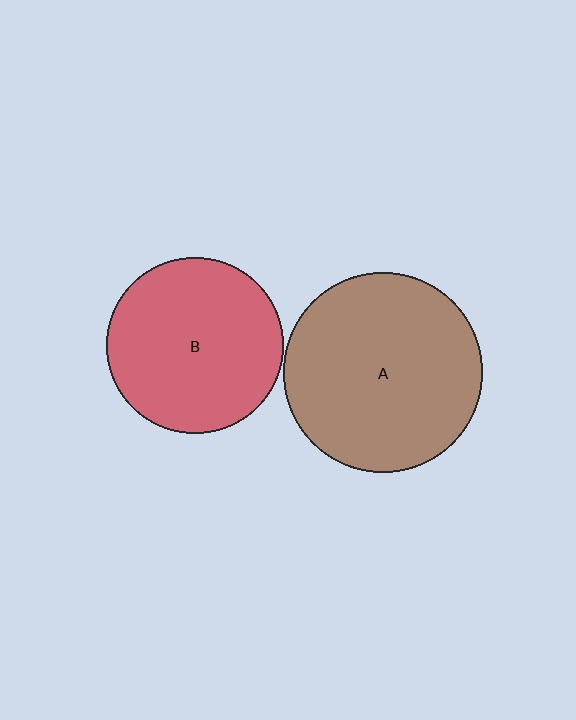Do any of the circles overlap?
No, none of the circles overlap.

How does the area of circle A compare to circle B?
Approximately 1.3 times.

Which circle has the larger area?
Circle A (brown).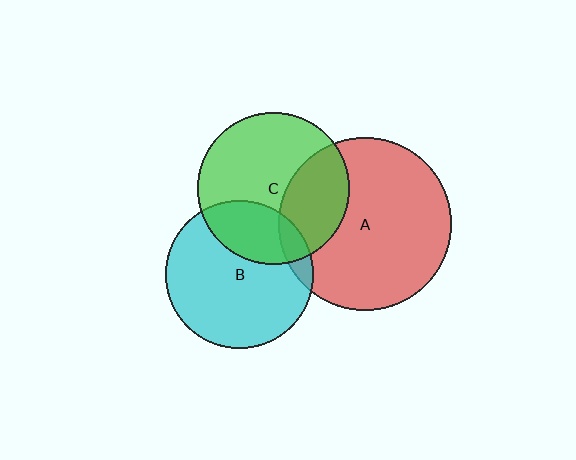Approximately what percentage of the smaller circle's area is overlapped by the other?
Approximately 30%.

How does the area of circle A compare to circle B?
Approximately 1.4 times.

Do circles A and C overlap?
Yes.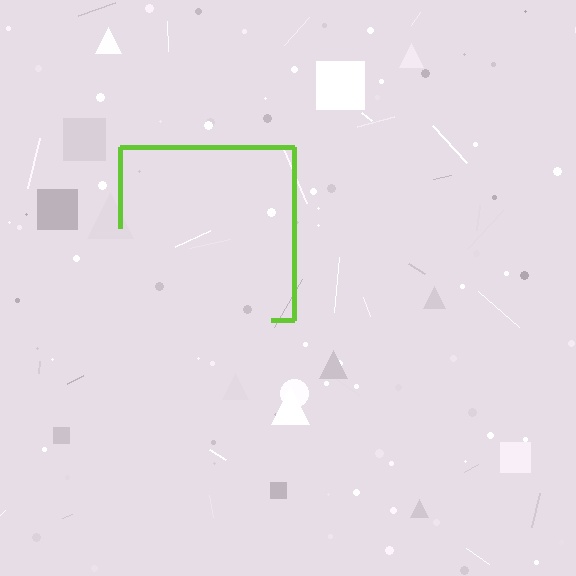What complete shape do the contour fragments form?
The contour fragments form a square.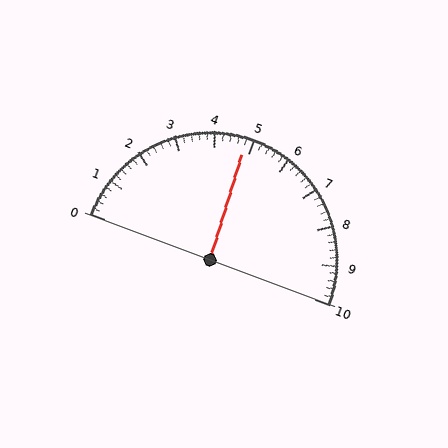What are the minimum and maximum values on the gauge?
The gauge ranges from 0 to 10.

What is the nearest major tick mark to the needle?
The nearest major tick mark is 5.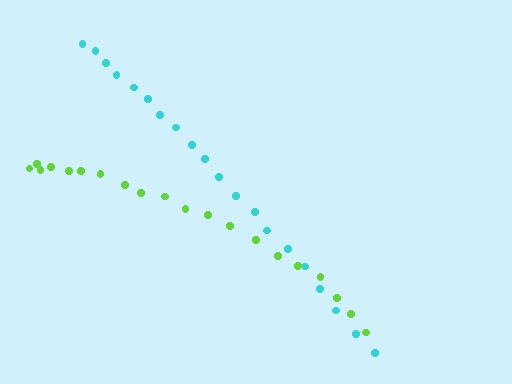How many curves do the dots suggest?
There are 2 distinct paths.